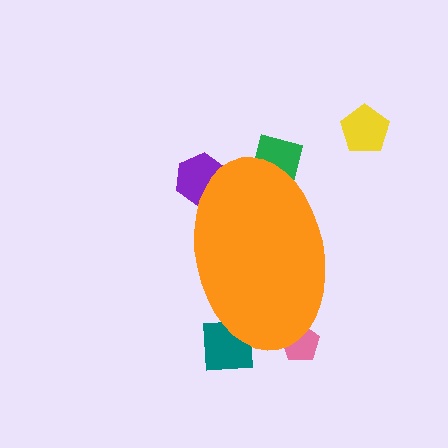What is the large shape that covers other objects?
An orange ellipse.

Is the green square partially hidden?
Yes, the green square is partially hidden behind the orange ellipse.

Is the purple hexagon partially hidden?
Yes, the purple hexagon is partially hidden behind the orange ellipse.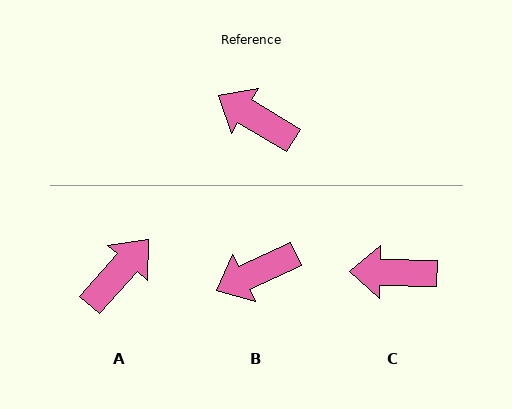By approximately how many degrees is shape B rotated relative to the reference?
Approximately 56 degrees counter-clockwise.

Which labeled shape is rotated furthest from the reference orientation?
A, about 101 degrees away.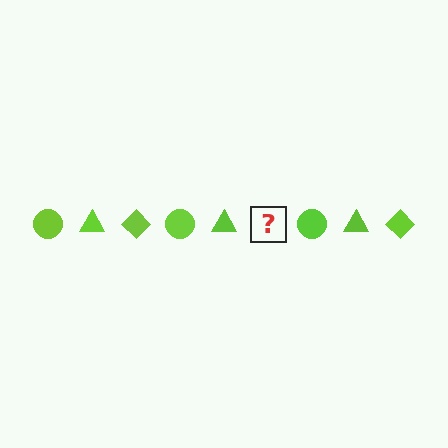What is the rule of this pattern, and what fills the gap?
The rule is that the pattern cycles through circle, triangle, diamond shapes in lime. The gap should be filled with a lime diamond.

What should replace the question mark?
The question mark should be replaced with a lime diamond.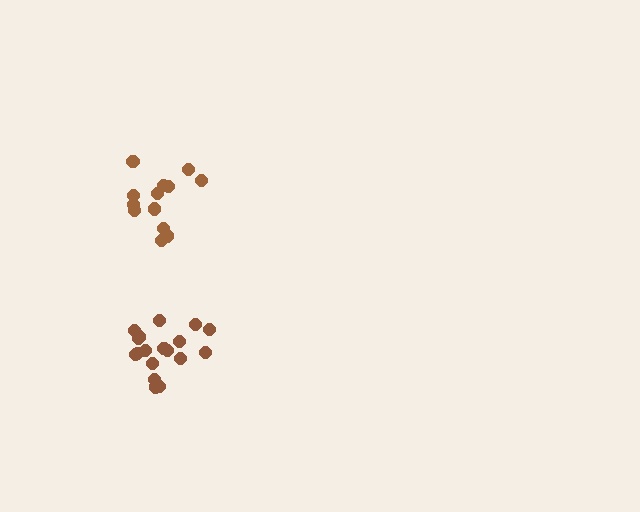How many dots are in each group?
Group 1: 13 dots, Group 2: 18 dots (31 total).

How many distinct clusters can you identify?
There are 2 distinct clusters.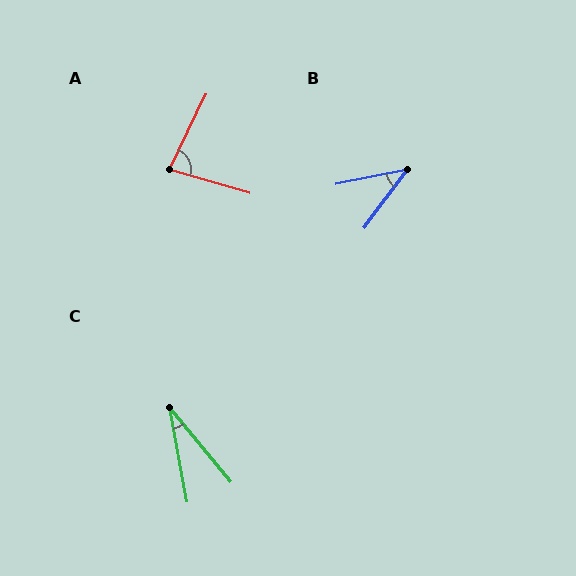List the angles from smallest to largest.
C (29°), B (42°), A (80°).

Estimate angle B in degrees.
Approximately 42 degrees.